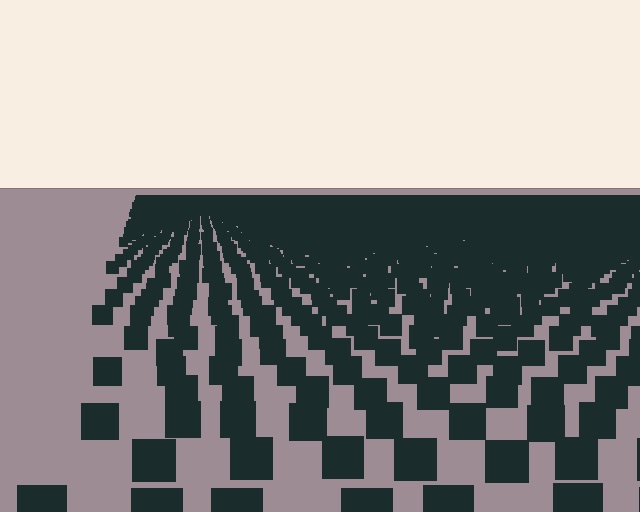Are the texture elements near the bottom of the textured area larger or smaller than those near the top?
Larger. Near the bottom, elements are closer to the viewer and appear at a bigger on-screen size.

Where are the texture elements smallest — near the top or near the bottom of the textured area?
Near the top.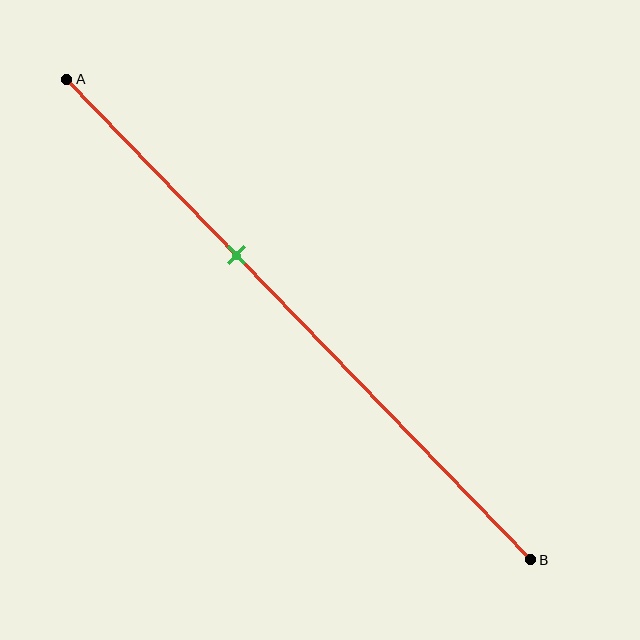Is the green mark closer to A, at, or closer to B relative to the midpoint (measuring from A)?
The green mark is closer to point A than the midpoint of segment AB.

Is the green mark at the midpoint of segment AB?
No, the mark is at about 35% from A, not at the 50% midpoint.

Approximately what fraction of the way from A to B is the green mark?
The green mark is approximately 35% of the way from A to B.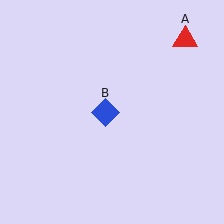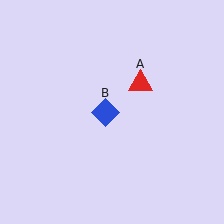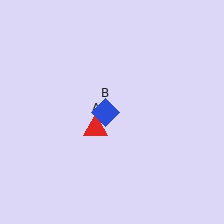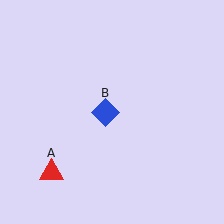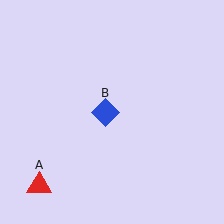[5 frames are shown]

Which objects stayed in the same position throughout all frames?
Blue diamond (object B) remained stationary.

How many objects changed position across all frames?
1 object changed position: red triangle (object A).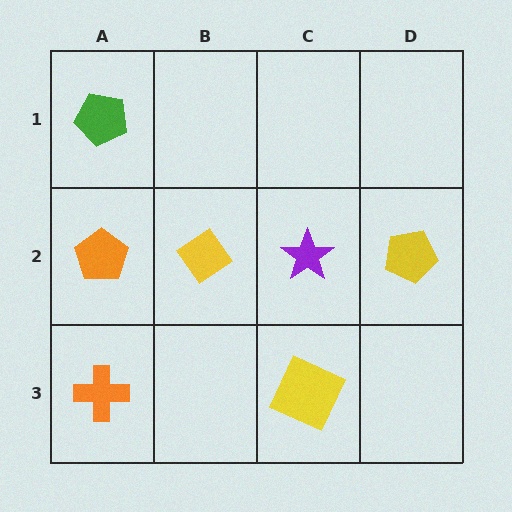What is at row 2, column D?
A yellow pentagon.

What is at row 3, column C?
A yellow square.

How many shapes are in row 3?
2 shapes.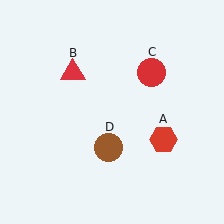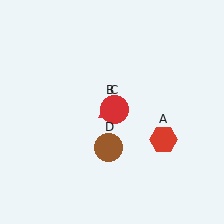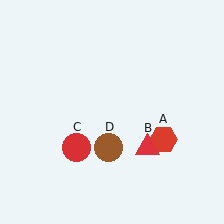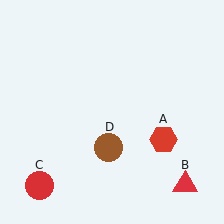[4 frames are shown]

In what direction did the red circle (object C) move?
The red circle (object C) moved down and to the left.